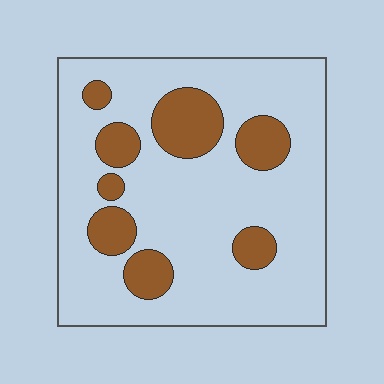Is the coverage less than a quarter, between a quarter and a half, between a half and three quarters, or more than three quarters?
Less than a quarter.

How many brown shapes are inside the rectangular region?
8.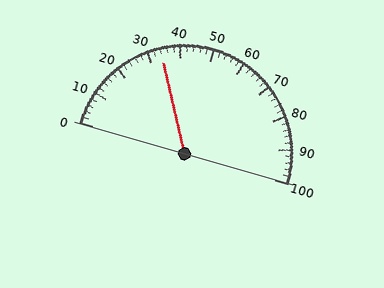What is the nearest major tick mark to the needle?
The nearest major tick mark is 30.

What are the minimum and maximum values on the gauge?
The gauge ranges from 0 to 100.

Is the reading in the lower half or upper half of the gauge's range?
The reading is in the lower half of the range (0 to 100).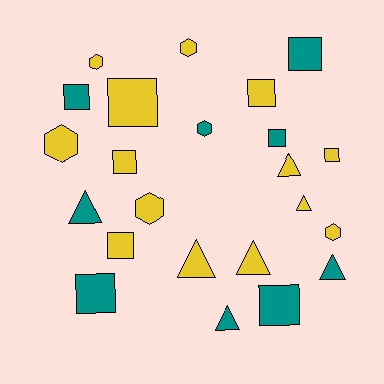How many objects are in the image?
There are 23 objects.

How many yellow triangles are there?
There are 4 yellow triangles.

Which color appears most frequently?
Yellow, with 14 objects.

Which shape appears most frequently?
Square, with 10 objects.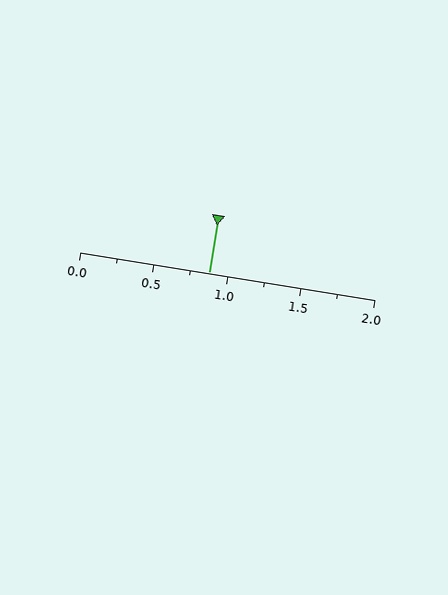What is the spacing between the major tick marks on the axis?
The major ticks are spaced 0.5 apart.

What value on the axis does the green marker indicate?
The marker indicates approximately 0.88.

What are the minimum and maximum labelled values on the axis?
The axis runs from 0.0 to 2.0.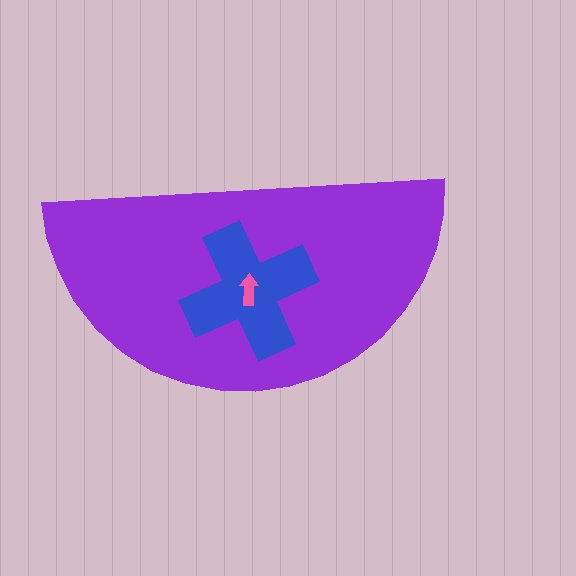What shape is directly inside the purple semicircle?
The blue cross.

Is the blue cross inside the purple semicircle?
Yes.